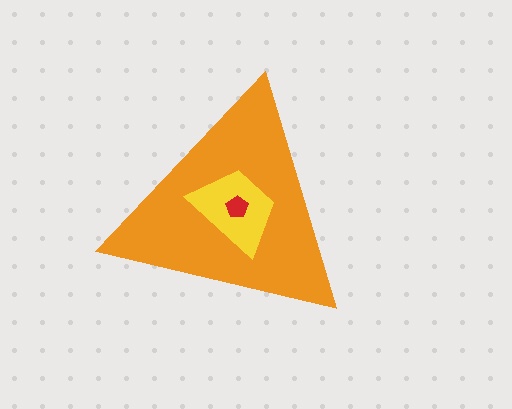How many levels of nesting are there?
3.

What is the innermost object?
The red pentagon.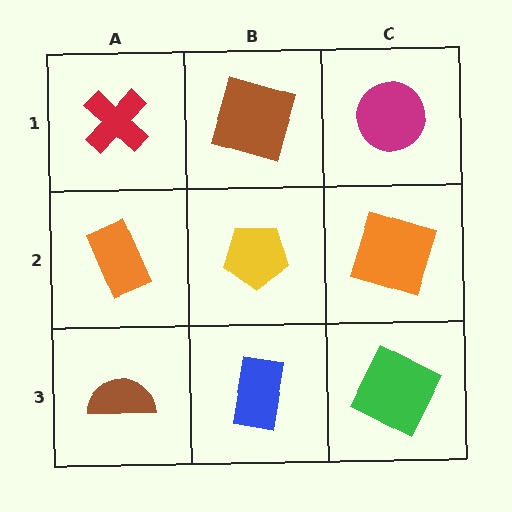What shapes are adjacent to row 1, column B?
A yellow pentagon (row 2, column B), a red cross (row 1, column A), a magenta circle (row 1, column C).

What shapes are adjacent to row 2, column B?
A brown square (row 1, column B), a blue rectangle (row 3, column B), an orange rectangle (row 2, column A), an orange square (row 2, column C).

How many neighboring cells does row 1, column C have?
2.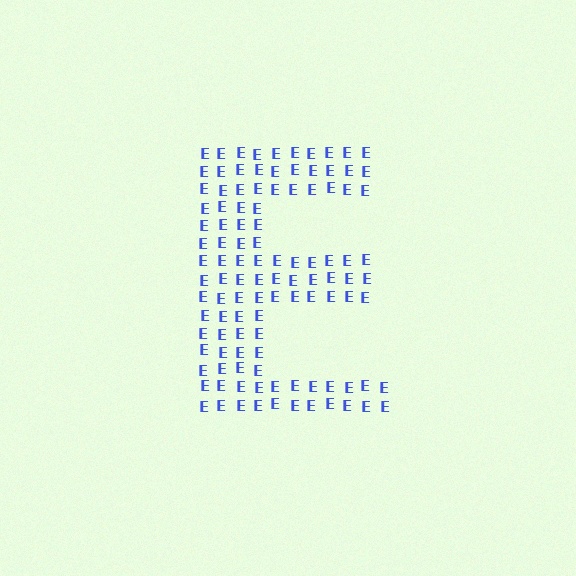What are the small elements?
The small elements are letter E's.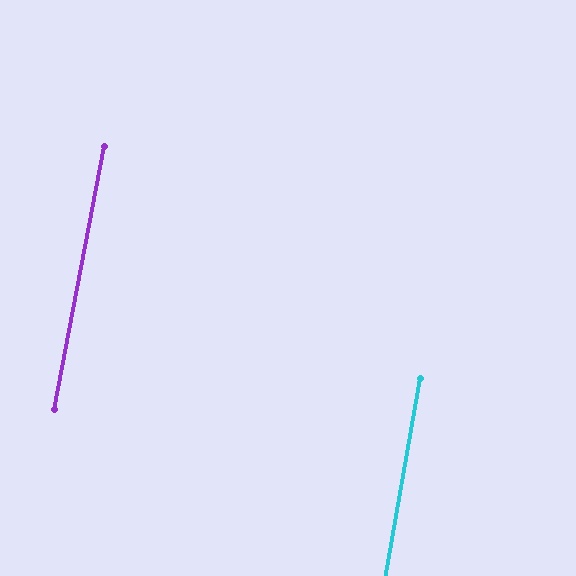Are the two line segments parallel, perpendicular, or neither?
Parallel — their directions differ by only 1.0°.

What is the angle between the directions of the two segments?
Approximately 1 degree.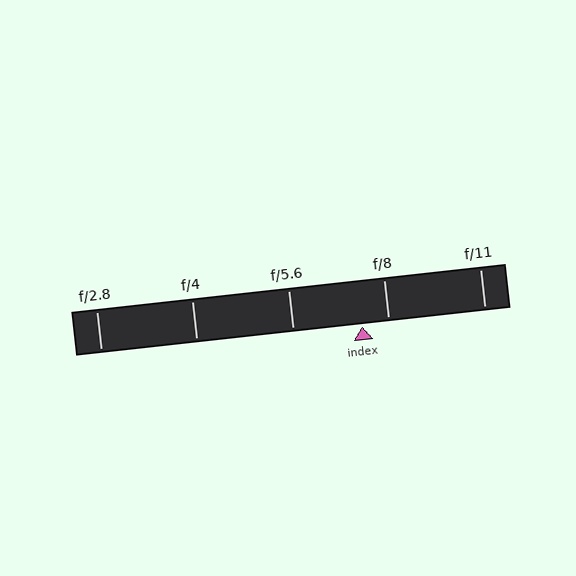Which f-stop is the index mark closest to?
The index mark is closest to f/8.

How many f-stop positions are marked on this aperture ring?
There are 5 f-stop positions marked.